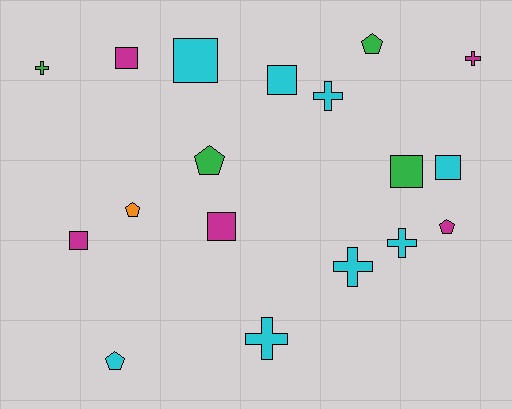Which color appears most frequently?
Cyan, with 8 objects.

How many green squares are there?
There is 1 green square.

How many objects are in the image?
There are 18 objects.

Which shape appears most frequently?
Square, with 7 objects.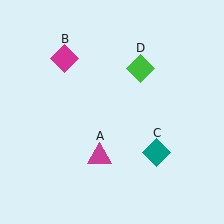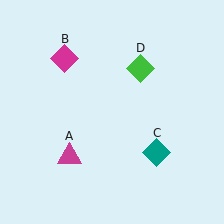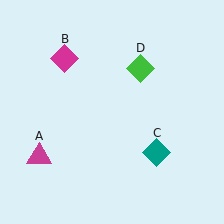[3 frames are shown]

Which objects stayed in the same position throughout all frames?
Magenta diamond (object B) and teal diamond (object C) and green diamond (object D) remained stationary.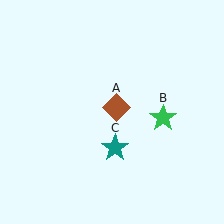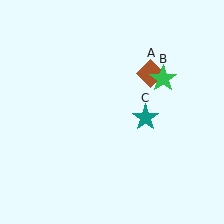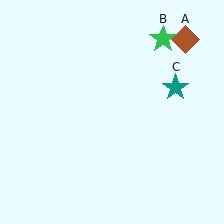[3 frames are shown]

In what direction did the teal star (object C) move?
The teal star (object C) moved up and to the right.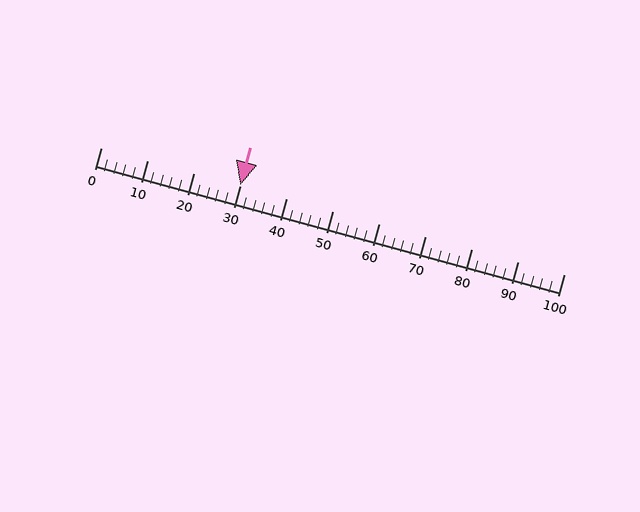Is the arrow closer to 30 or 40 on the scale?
The arrow is closer to 30.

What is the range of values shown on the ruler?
The ruler shows values from 0 to 100.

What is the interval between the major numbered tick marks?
The major tick marks are spaced 10 units apart.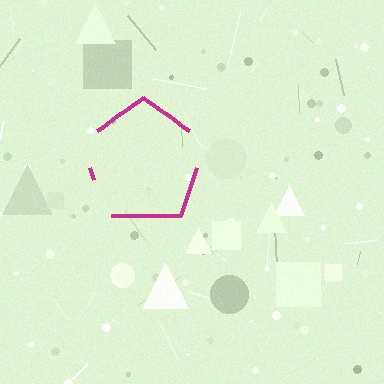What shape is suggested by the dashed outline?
The dashed outline suggests a pentagon.